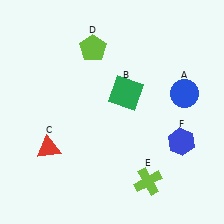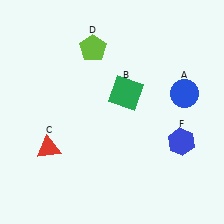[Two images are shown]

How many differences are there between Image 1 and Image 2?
There is 1 difference between the two images.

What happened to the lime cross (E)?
The lime cross (E) was removed in Image 2. It was in the bottom-right area of Image 1.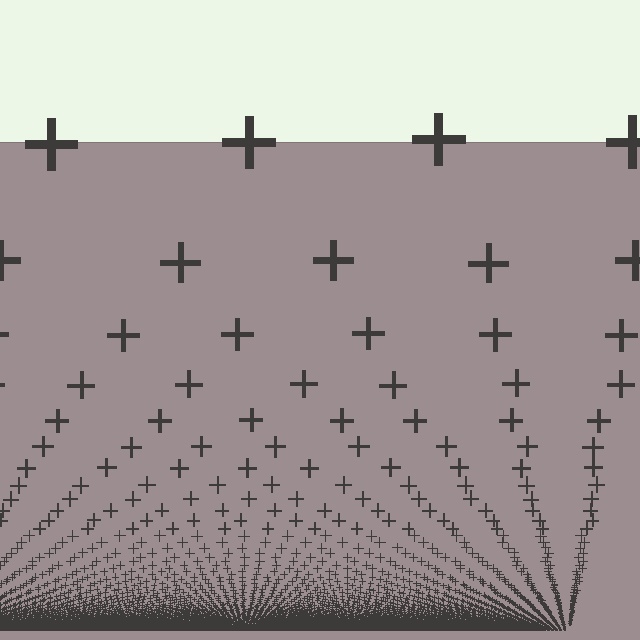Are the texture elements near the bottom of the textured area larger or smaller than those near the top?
Smaller. The gradient is inverted — elements near the bottom are smaller and denser.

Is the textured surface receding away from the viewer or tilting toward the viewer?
The surface appears to tilt toward the viewer. Texture elements get larger and sparser toward the top.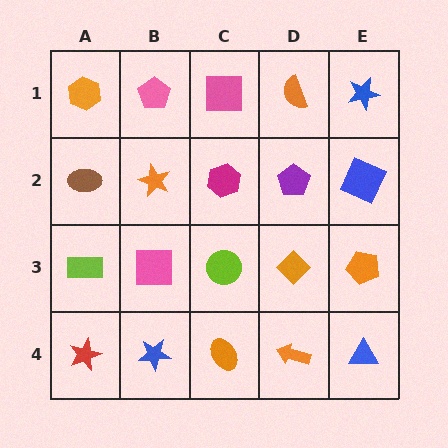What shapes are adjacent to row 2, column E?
A blue star (row 1, column E), an orange pentagon (row 3, column E), a purple pentagon (row 2, column D).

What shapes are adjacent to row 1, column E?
A blue square (row 2, column E), an orange semicircle (row 1, column D).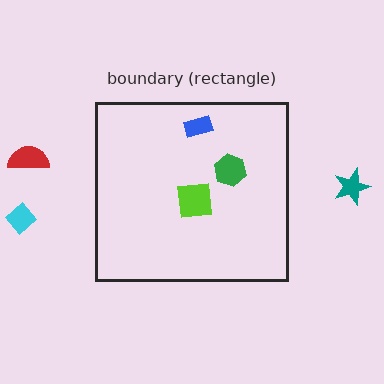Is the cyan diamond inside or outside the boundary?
Outside.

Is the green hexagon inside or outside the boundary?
Inside.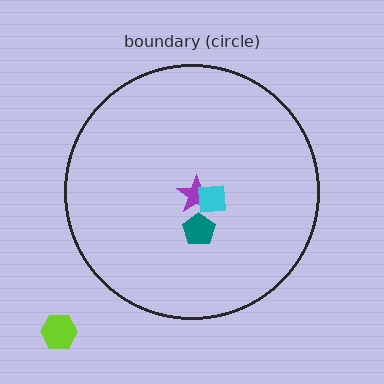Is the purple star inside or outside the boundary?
Inside.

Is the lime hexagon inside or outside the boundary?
Outside.